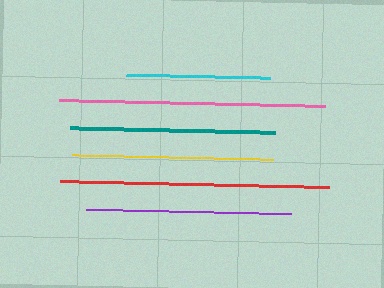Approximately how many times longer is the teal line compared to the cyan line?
The teal line is approximately 1.4 times the length of the cyan line.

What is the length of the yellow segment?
The yellow segment is approximately 201 pixels long.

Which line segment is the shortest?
The cyan line is the shortest at approximately 144 pixels.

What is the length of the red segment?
The red segment is approximately 270 pixels long.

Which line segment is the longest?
The red line is the longest at approximately 270 pixels.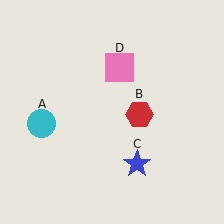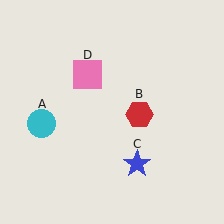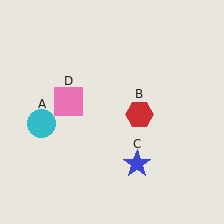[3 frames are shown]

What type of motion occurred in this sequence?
The pink square (object D) rotated counterclockwise around the center of the scene.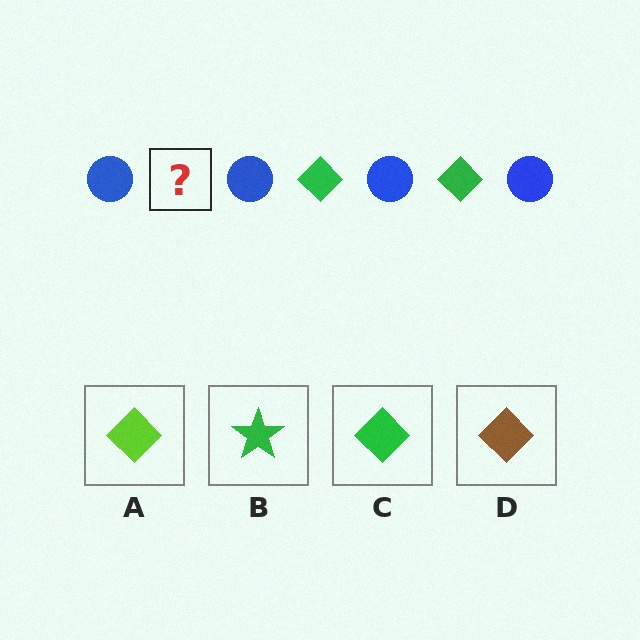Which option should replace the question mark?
Option C.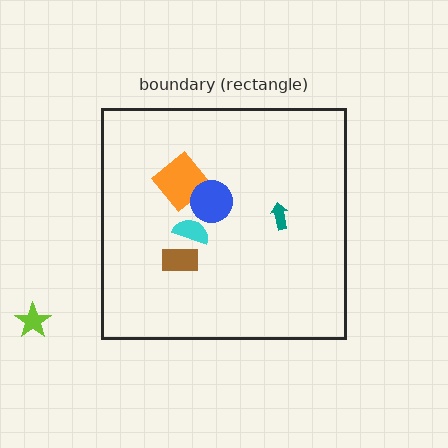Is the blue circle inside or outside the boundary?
Inside.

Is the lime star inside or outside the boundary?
Outside.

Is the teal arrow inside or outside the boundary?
Inside.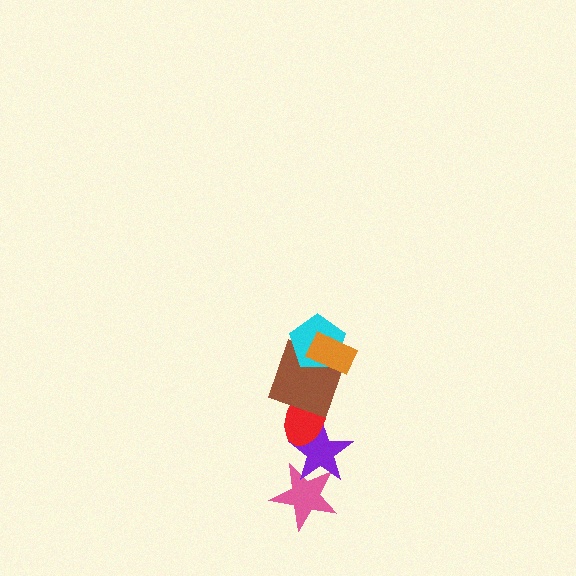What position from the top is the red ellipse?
The red ellipse is 4th from the top.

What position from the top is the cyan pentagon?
The cyan pentagon is 2nd from the top.